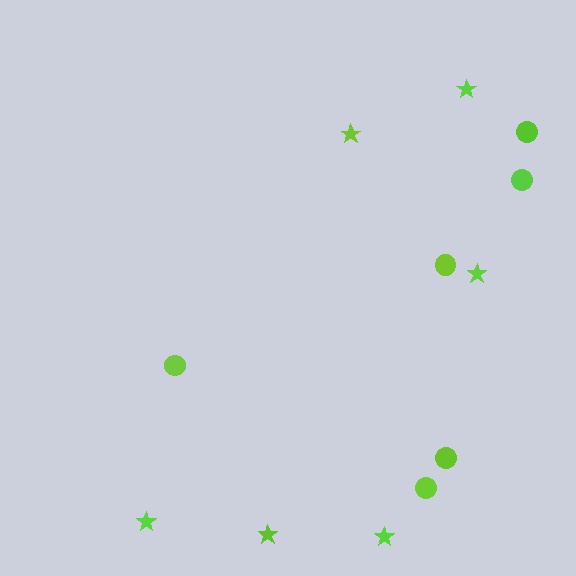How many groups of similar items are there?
There are 2 groups: one group of circles (6) and one group of stars (6).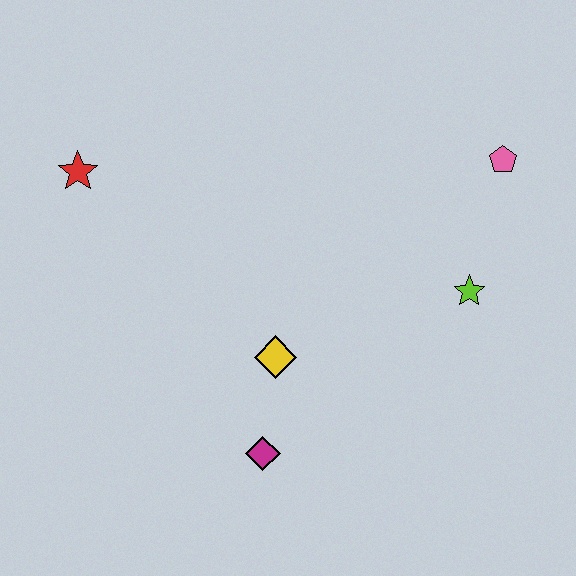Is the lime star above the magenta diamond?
Yes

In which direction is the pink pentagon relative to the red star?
The pink pentagon is to the right of the red star.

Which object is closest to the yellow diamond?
The magenta diamond is closest to the yellow diamond.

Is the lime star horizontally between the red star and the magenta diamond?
No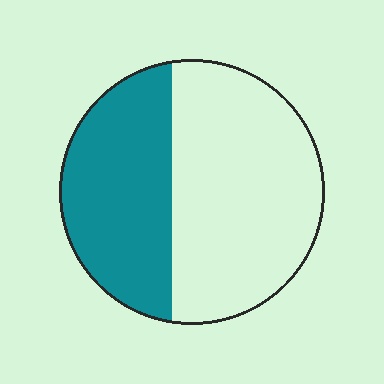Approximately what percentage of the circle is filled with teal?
Approximately 40%.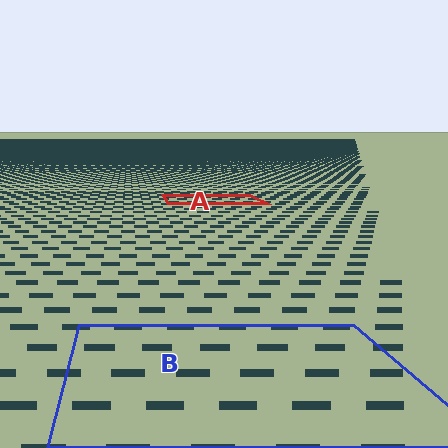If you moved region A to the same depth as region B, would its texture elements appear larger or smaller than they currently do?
They would appear larger. At a closer depth, the same texture elements are projected at a bigger on-screen size.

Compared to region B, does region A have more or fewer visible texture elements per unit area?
Region A has more texture elements per unit area — they are packed more densely because it is farther away.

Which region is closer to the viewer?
Region B is closer. The texture elements there are larger and more spread out.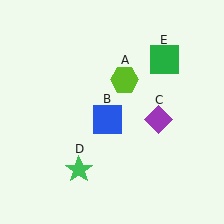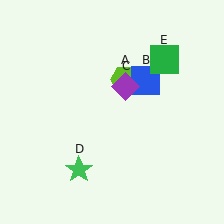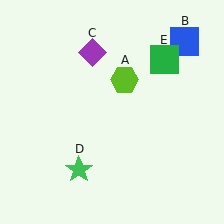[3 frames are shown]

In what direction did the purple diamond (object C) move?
The purple diamond (object C) moved up and to the left.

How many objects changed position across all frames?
2 objects changed position: blue square (object B), purple diamond (object C).